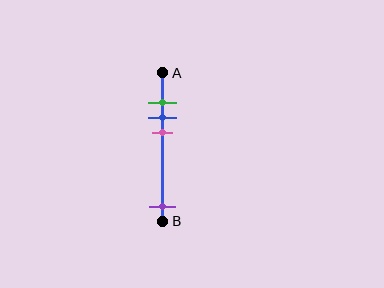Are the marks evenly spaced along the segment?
No, the marks are not evenly spaced.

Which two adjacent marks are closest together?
The green and blue marks are the closest adjacent pair.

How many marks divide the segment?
There are 4 marks dividing the segment.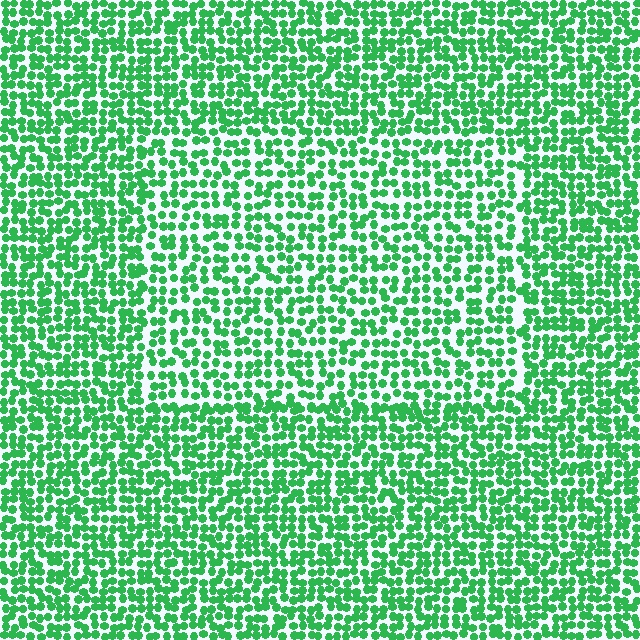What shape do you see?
I see a rectangle.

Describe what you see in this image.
The image contains small green elements arranged at two different densities. A rectangle-shaped region is visible where the elements are less densely packed than the surrounding area.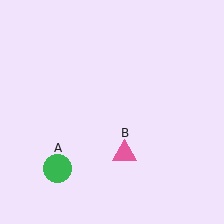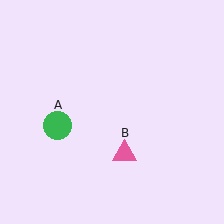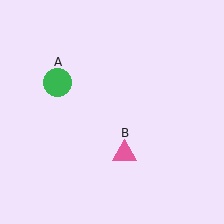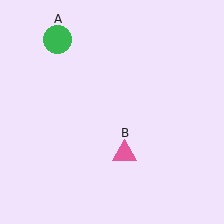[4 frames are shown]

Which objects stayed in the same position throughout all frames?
Pink triangle (object B) remained stationary.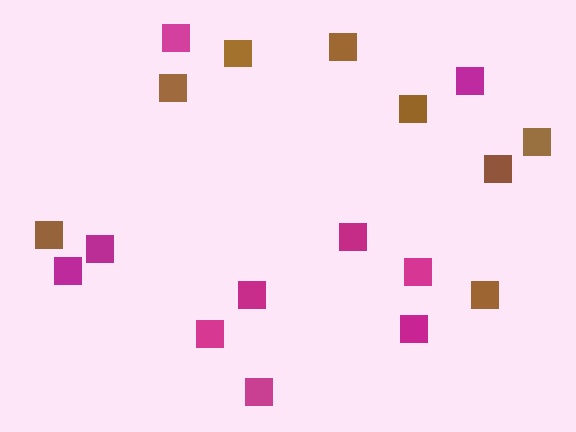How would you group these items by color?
There are 2 groups: one group of magenta squares (10) and one group of brown squares (8).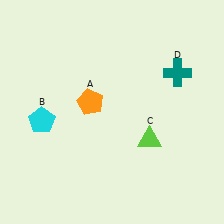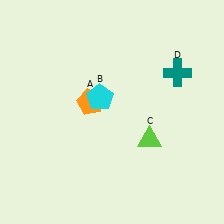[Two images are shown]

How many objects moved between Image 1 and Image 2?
1 object moved between the two images.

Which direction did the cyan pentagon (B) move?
The cyan pentagon (B) moved right.